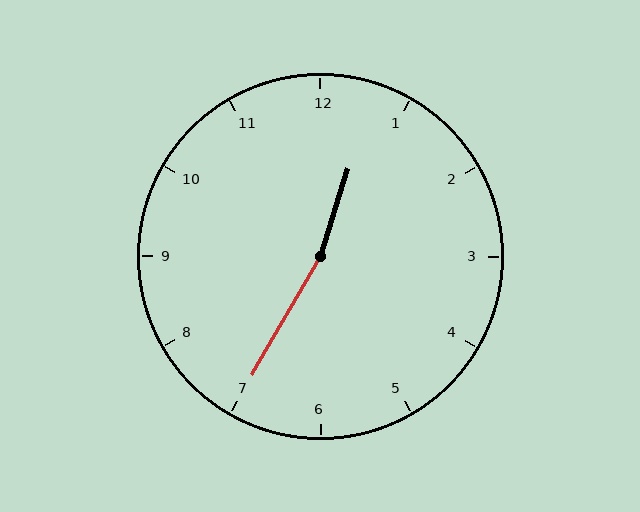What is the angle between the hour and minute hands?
Approximately 168 degrees.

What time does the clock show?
12:35.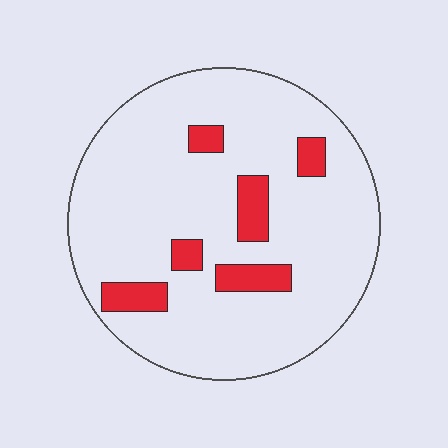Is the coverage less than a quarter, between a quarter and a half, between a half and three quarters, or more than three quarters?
Less than a quarter.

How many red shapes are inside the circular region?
6.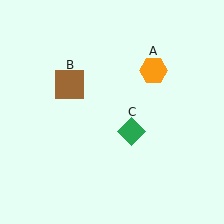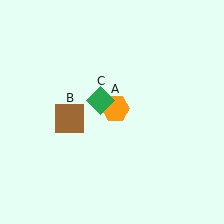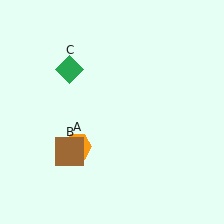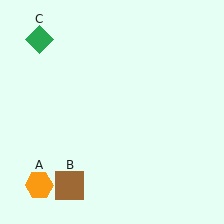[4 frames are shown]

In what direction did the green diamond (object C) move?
The green diamond (object C) moved up and to the left.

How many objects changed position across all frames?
3 objects changed position: orange hexagon (object A), brown square (object B), green diamond (object C).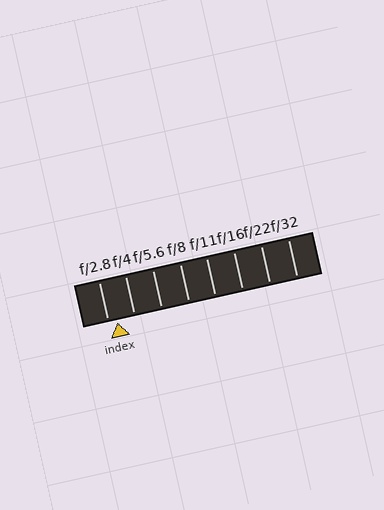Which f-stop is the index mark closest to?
The index mark is closest to f/2.8.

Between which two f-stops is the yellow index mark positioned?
The index mark is between f/2.8 and f/4.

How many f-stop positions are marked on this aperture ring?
There are 8 f-stop positions marked.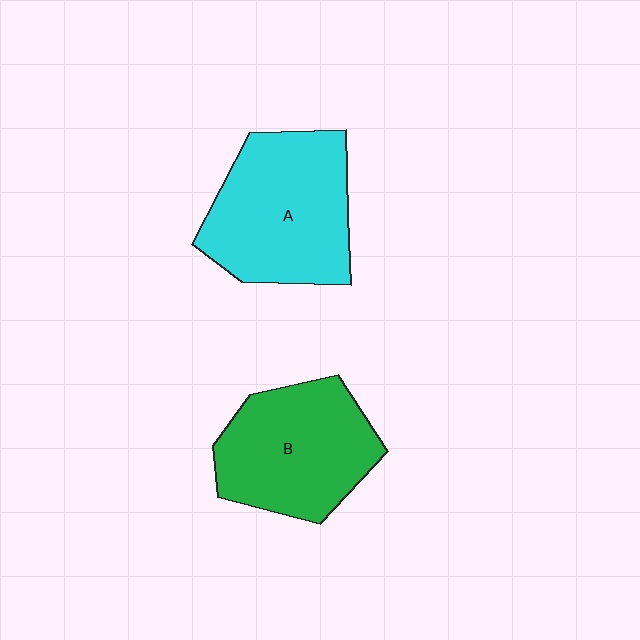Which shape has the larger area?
Shape A (cyan).